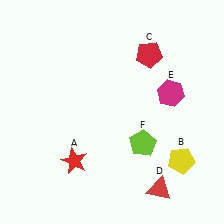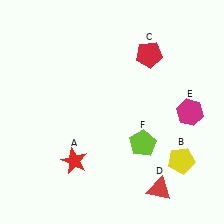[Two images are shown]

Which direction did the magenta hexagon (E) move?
The magenta hexagon (E) moved right.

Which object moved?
The magenta hexagon (E) moved right.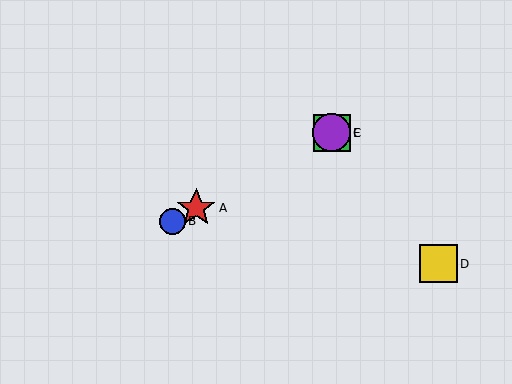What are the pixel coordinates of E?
Object E is at (331, 133).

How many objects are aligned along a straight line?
4 objects (A, B, C, E) are aligned along a straight line.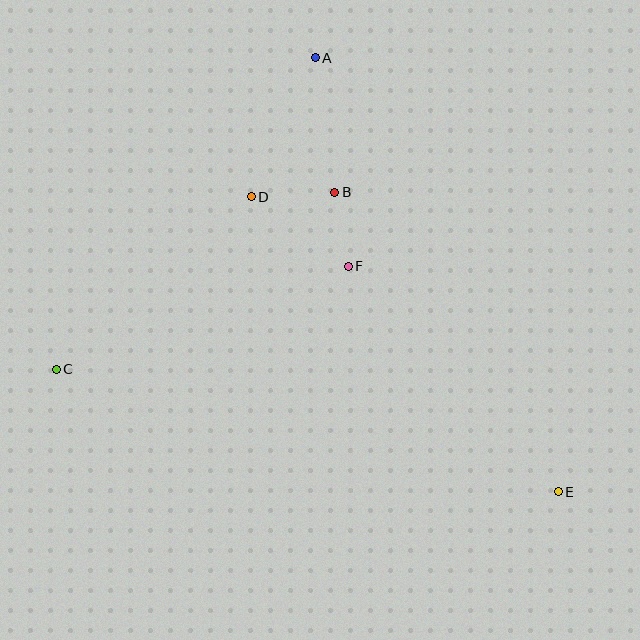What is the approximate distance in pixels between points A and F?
The distance between A and F is approximately 211 pixels.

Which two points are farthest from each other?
Points C and E are farthest from each other.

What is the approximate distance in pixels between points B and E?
The distance between B and E is approximately 374 pixels.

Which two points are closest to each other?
Points B and F are closest to each other.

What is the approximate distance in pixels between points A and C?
The distance between A and C is approximately 405 pixels.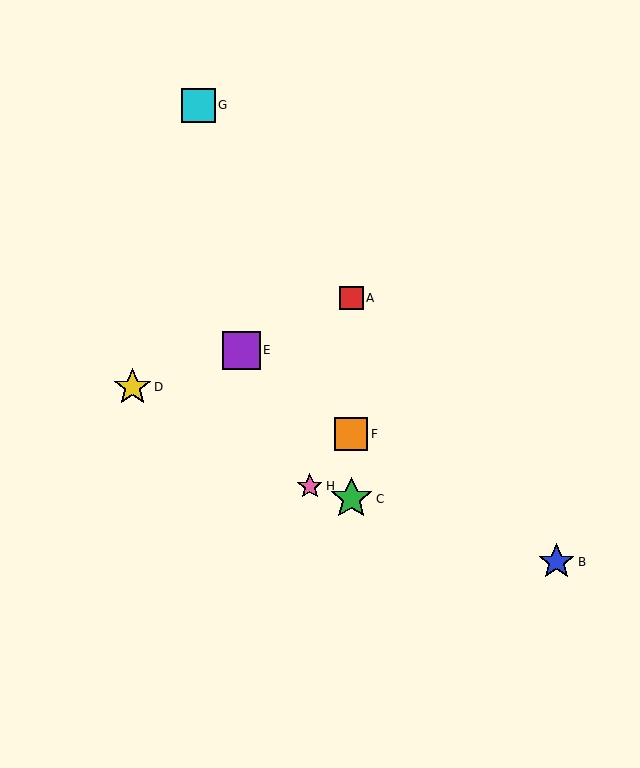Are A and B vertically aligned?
No, A is at x≈351 and B is at x≈557.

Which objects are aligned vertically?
Objects A, C, F are aligned vertically.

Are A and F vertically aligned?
Yes, both are at x≈351.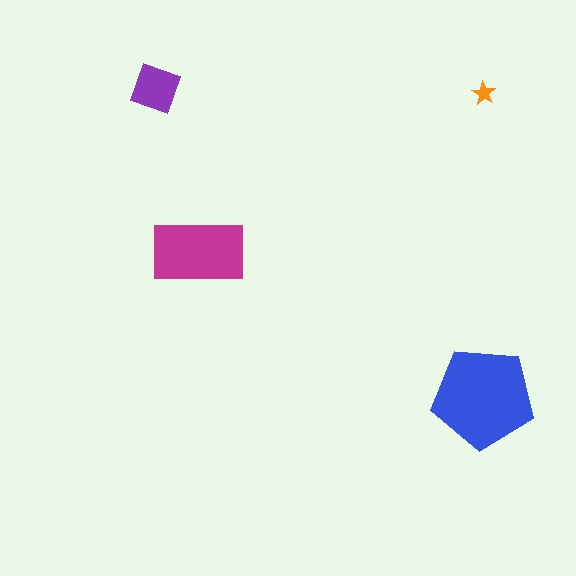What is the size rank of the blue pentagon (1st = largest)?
1st.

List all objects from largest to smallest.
The blue pentagon, the magenta rectangle, the purple square, the orange star.